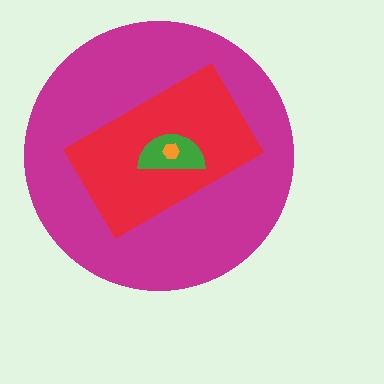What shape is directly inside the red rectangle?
The green semicircle.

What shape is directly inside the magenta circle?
The red rectangle.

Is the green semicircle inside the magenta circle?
Yes.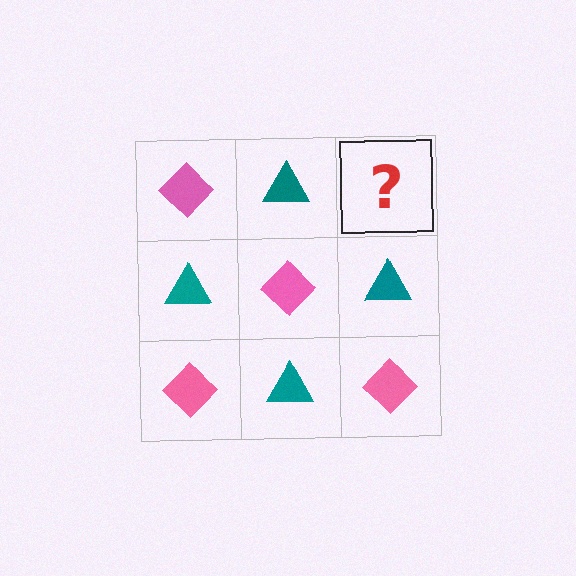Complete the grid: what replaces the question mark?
The question mark should be replaced with a pink diamond.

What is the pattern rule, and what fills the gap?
The rule is that it alternates pink diamond and teal triangle in a checkerboard pattern. The gap should be filled with a pink diamond.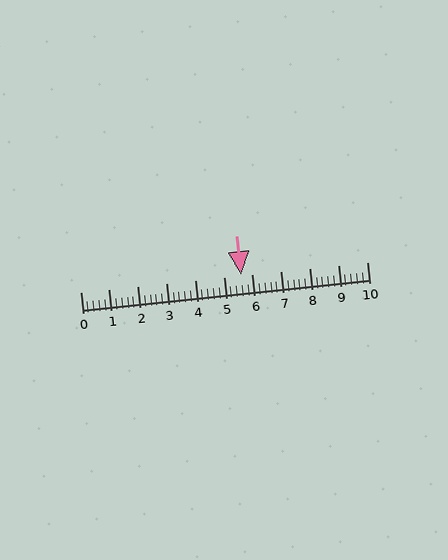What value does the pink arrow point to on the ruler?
The pink arrow points to approximately 5.6.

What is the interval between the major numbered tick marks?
The major tick marks are spaced 1 units apart.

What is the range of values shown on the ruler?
The ruler shows values from 0 to 10.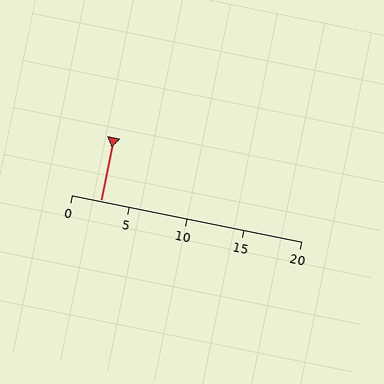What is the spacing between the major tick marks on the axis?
The major ticks are spaced 5 apart.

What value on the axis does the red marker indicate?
The marker indicates approximately 2.5.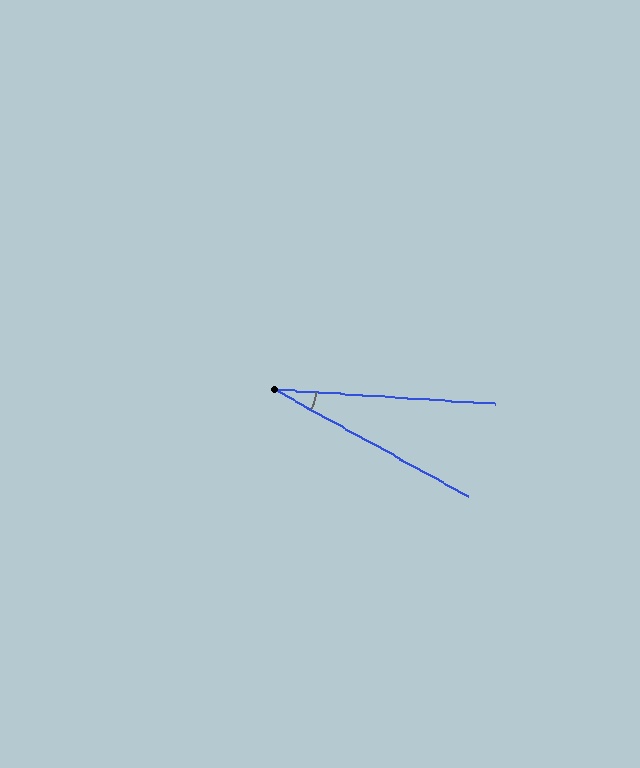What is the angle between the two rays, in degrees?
Approximately 25 degrees.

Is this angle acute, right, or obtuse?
It is acute.